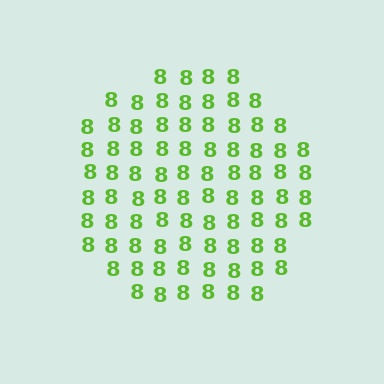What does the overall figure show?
The overall figure shows a circle.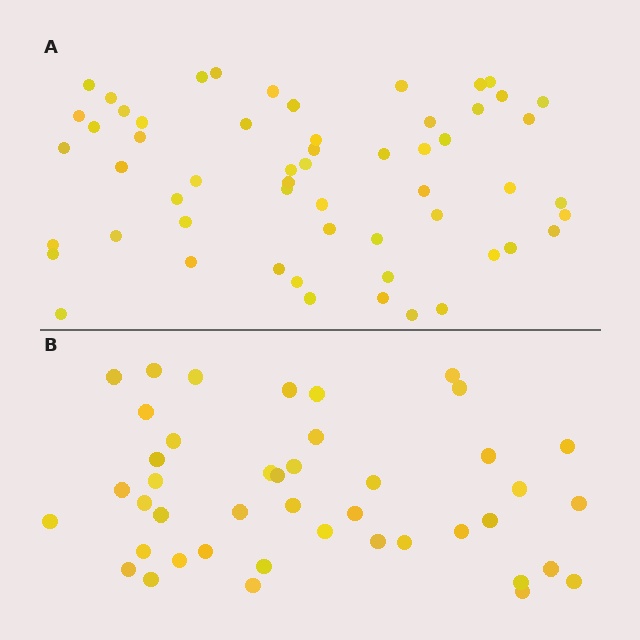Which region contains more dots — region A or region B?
Region A (the top region) has more dots.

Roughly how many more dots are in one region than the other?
Region A has approximately 15 more dots than region B.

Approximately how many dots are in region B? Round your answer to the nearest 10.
About 40 dots. (The exact count is 43, which rounds to 40.)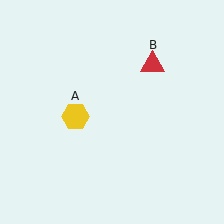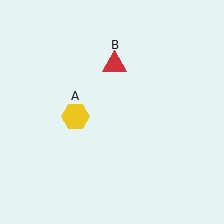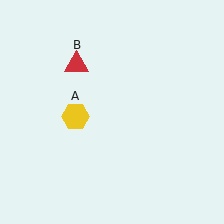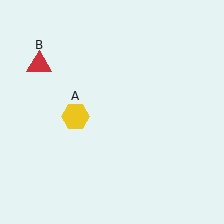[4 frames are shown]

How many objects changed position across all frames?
1 object changed position: red triangle (object B).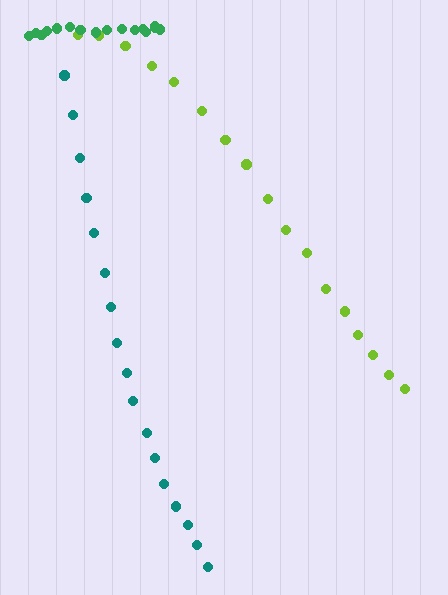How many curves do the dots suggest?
There are 3 distinct paths.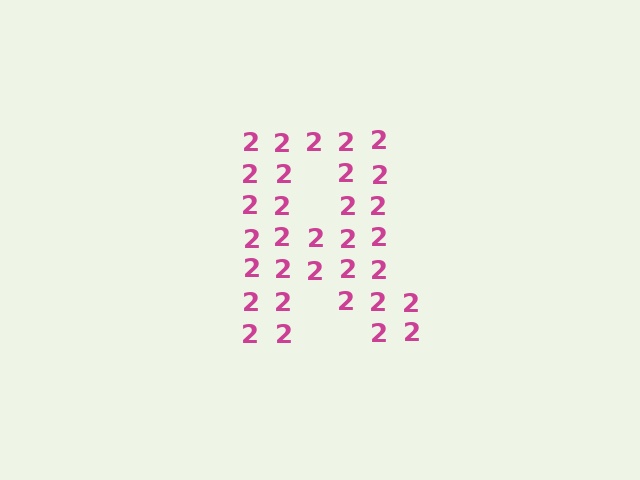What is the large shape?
The large shape is the letter R.